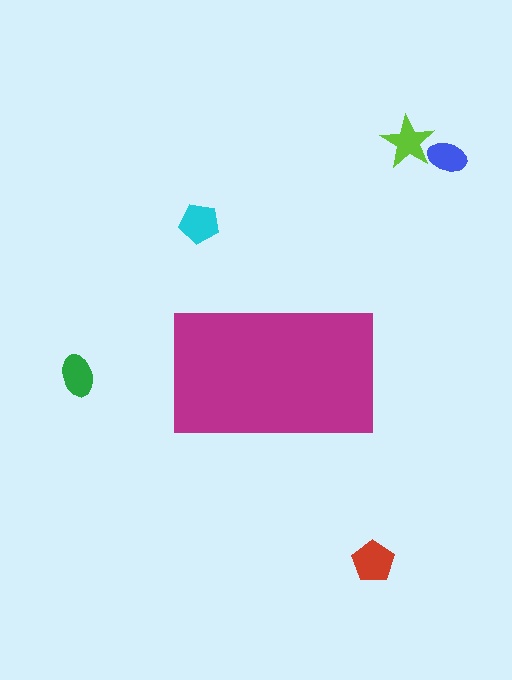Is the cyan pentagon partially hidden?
No, the cyan pentagon is fully visible.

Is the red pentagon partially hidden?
No, the red pentagon is fully visible.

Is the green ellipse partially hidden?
No, the green ellipse is fully visible.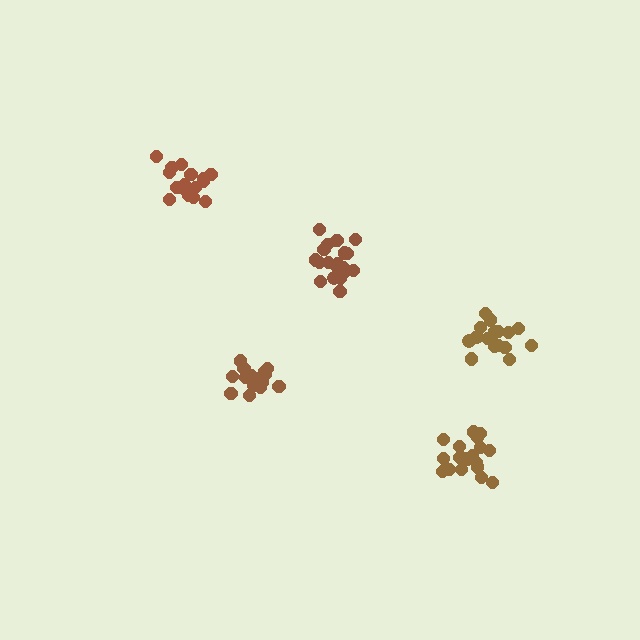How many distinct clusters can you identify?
There are 5 distinct clusters.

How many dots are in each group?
Group 1: 19 dots, Group 2: 18 dots, Group 3: 19 dots, Group 4: 17 dots, Group 5: 20 dots (93 total).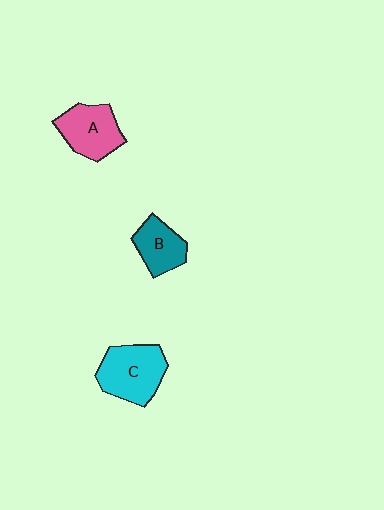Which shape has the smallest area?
Shape B (teal).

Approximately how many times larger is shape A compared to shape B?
Approximately 1.3 times.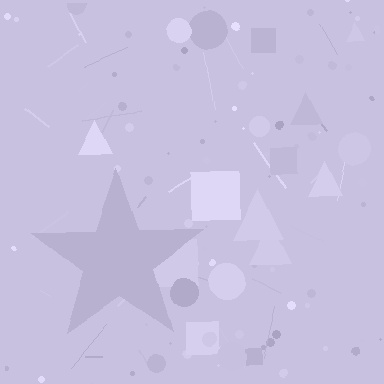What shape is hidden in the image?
A star is hidden in the image.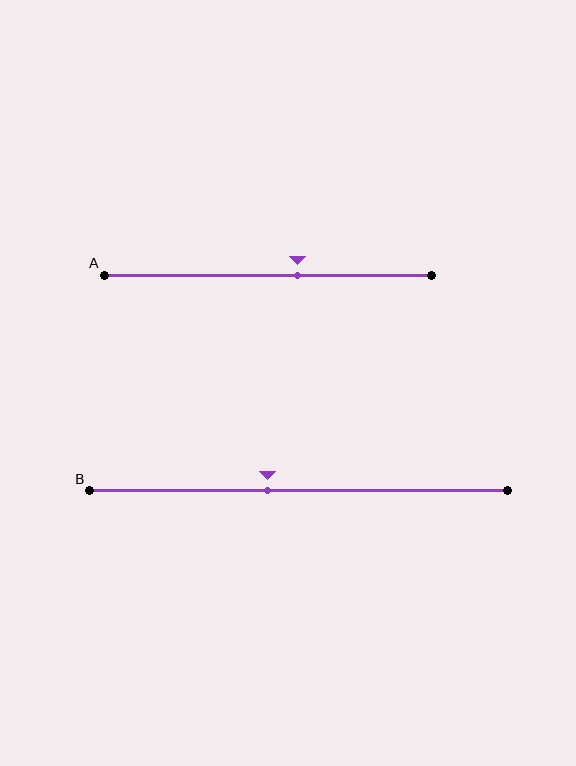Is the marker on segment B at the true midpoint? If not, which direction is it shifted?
No, the marker on segment B is shifted to the left by about 7% of the segment length.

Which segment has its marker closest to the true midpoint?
Segment B has its marker closest to the true midpoint.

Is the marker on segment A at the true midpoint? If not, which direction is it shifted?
No, the marker on segment A is shifted to the right by about 9% of the segment length.